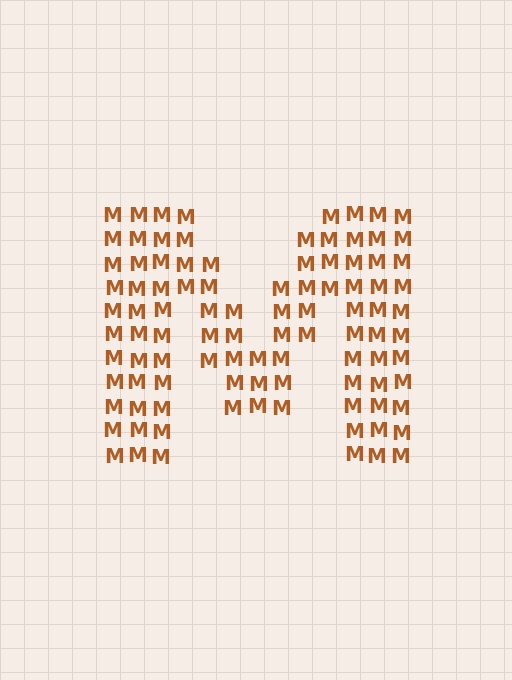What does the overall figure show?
The overall figure shows the letter M.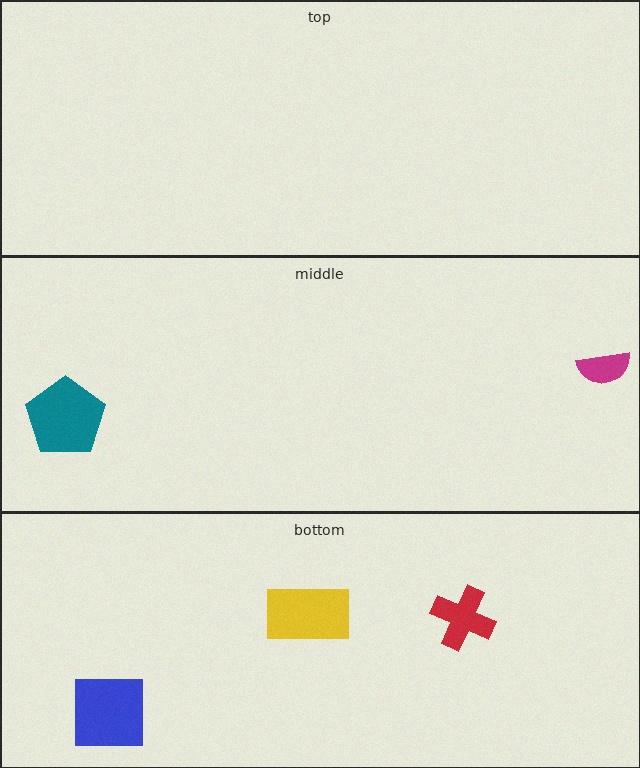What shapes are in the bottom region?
The yellow rectangle, the red cross, the blue square.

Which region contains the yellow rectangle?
The bottom region.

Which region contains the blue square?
The bottom region.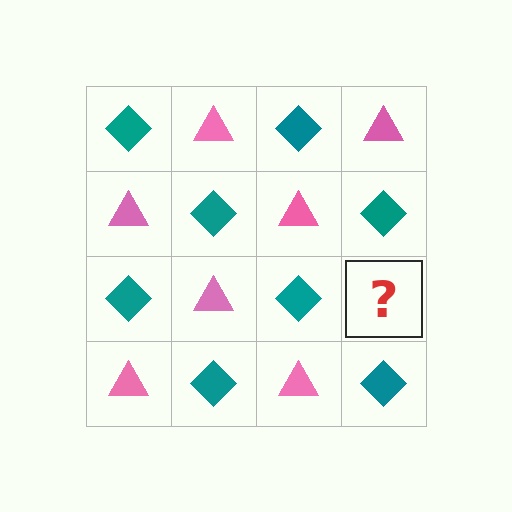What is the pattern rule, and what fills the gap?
The rule is that it alternates teal diamond and pink triangle in a checkerboard pattern. The gap should be filled with a pink triangle.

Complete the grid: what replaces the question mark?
The question mark should be replaced with a pink triangle.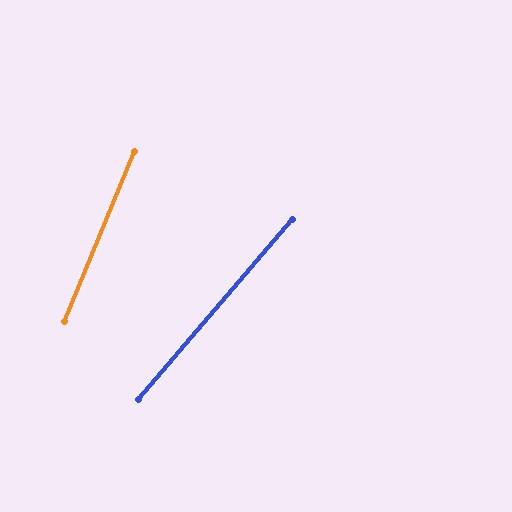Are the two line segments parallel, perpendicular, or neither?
Neither parallel nor perpendicular — they differ by about 18°.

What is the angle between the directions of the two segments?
Approximately 18 degrees.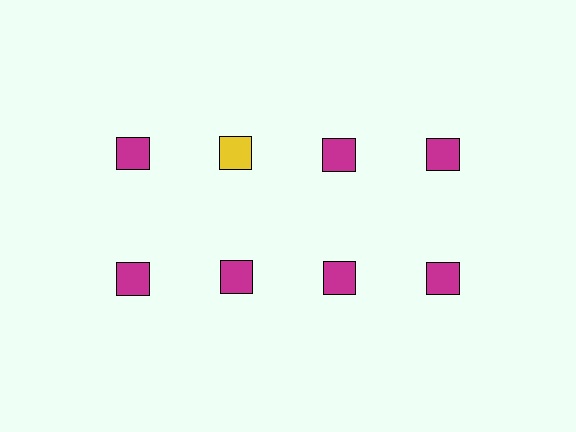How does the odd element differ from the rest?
It has a different color: yellow instead of magenta.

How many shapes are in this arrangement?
There are 8 shapes arranged in a grid pattern.